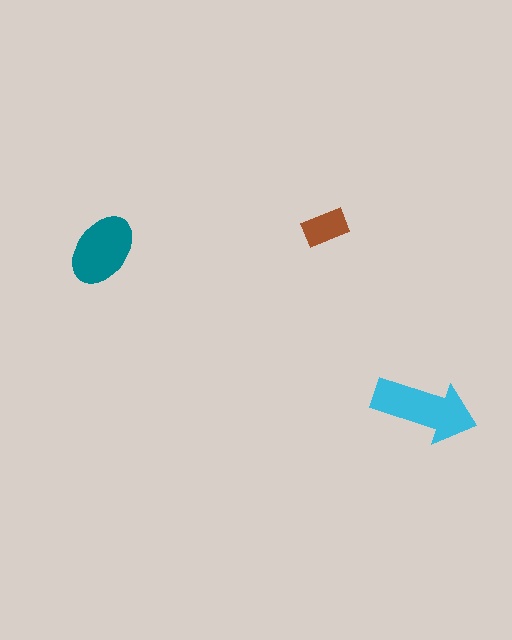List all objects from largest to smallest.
The cyan arrow, the teal ellipse, the brown rectangle.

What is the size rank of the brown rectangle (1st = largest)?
3rd.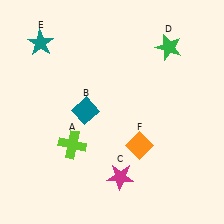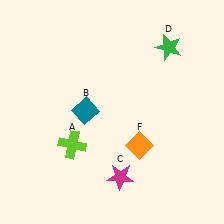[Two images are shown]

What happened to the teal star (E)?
The teal star (E) was removed in Image 2. It was in the top-left area of Image 1.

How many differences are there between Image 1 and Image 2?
There is 1 difference between the two images.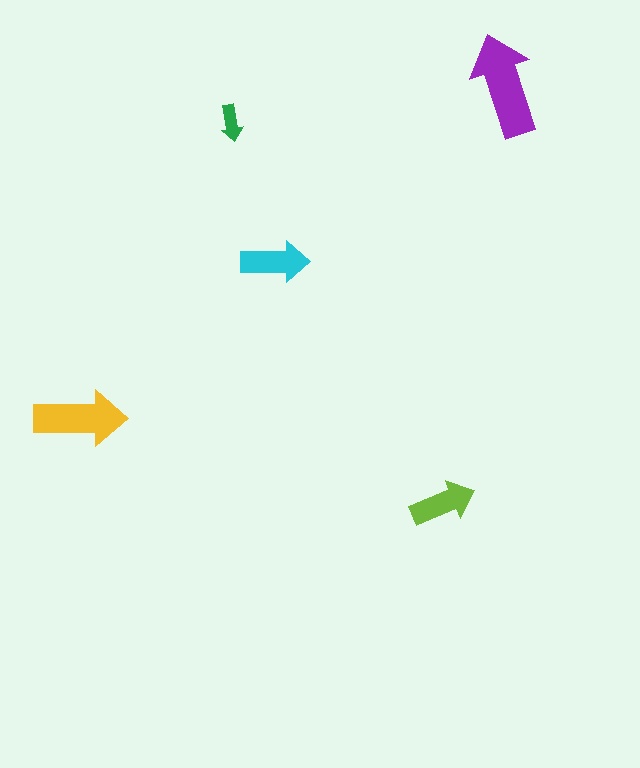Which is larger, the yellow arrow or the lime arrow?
The yellow one.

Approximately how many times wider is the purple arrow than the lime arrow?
About 1.5 times wider.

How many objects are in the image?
There are 5 objects in the image.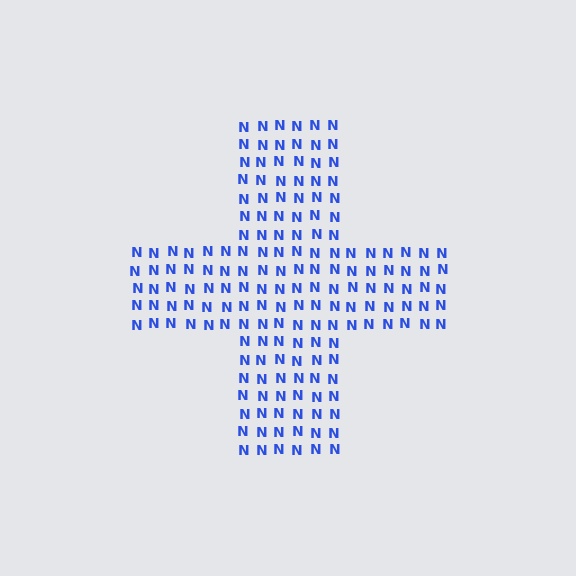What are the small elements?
The small elements are letter N's.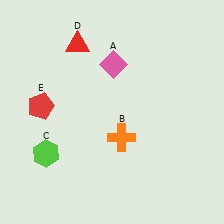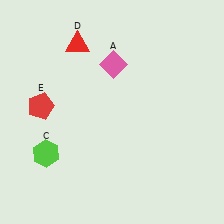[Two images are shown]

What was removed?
The orange cross (B) was removed in Image 2.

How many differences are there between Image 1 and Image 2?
There is 1 difference between the two images.